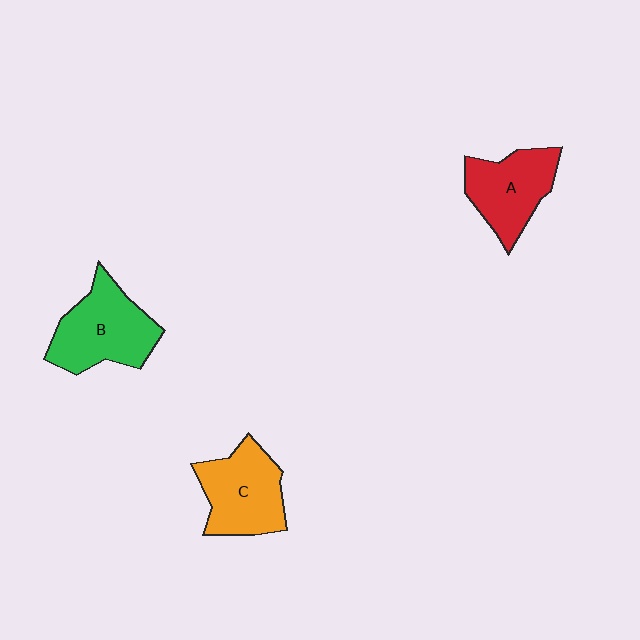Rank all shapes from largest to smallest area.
From largest to smallest: B (green), C (orange), A (red).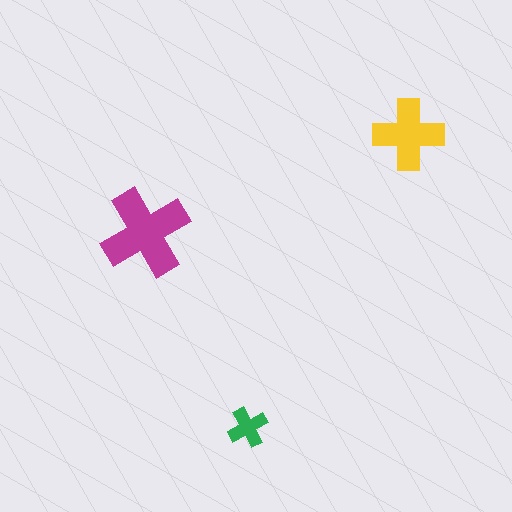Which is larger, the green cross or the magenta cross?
The magenta one.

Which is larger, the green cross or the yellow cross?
The yellow one.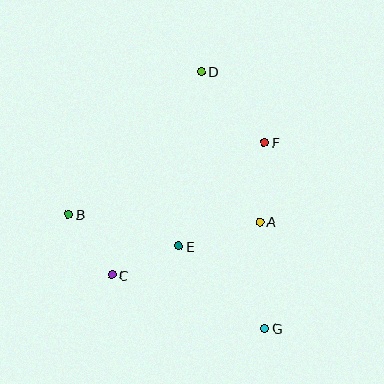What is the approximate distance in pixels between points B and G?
The distance between B and G is approximately 227 pixels.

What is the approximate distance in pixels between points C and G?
The distance between C and G is approximately 162 pixels.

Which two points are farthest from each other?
Points D and G are farthest from each other.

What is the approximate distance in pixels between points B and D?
The distance between B and D is approximately 195 pixels.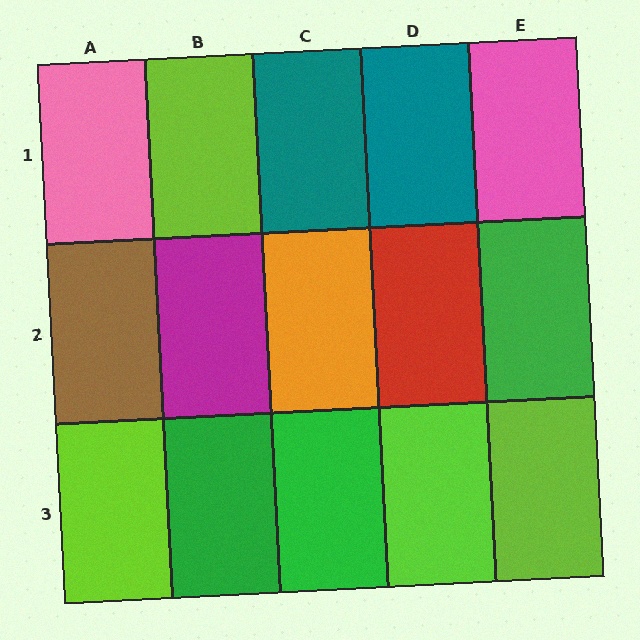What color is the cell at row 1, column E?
Pink.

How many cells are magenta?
1 cell is magenta.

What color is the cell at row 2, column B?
Magenta.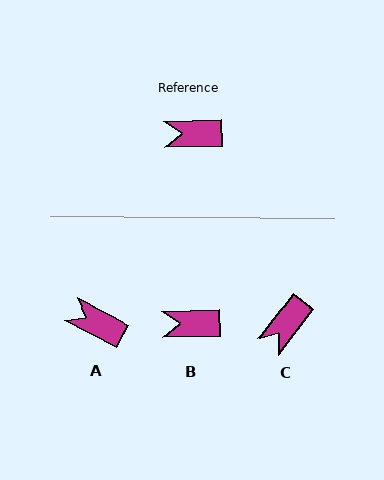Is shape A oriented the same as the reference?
No, it is off by about 29 degrees.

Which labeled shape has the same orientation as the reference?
B.